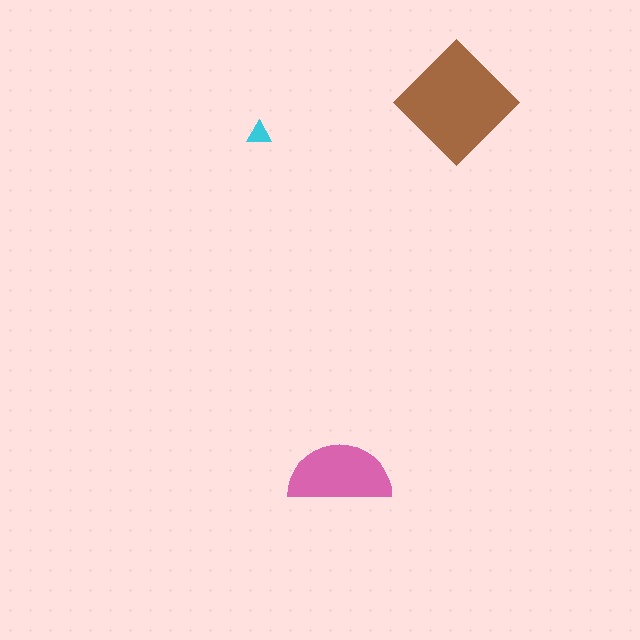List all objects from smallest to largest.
The cyan triangle, the pink semicircle, the brown diamond.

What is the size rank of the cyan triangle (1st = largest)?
3rd.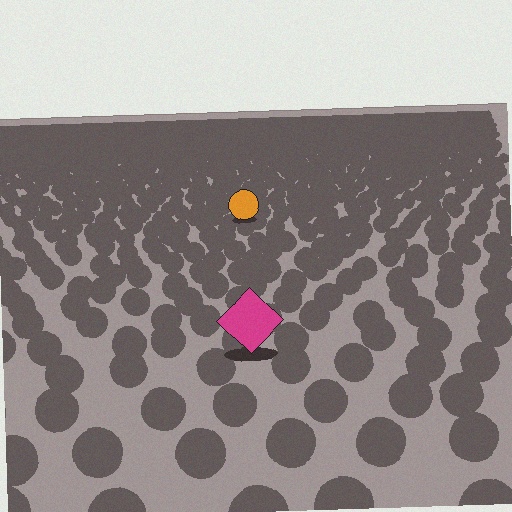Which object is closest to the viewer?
The magenta diamond is closest. The texture marks near it are larger and more spread out.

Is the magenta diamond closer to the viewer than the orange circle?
Yes. The magenta diamond is closer — you can tell from the texture gradient: the ground texture is coarser near it.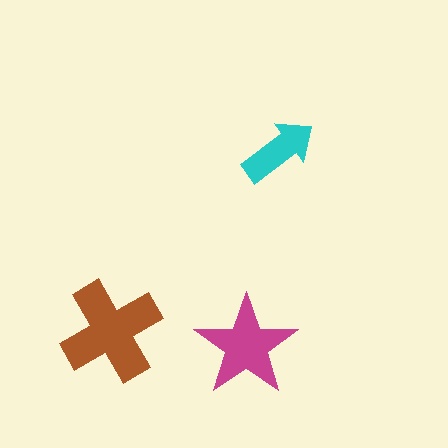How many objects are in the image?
There are 3 objects in the image.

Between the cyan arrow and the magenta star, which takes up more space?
The magenta star.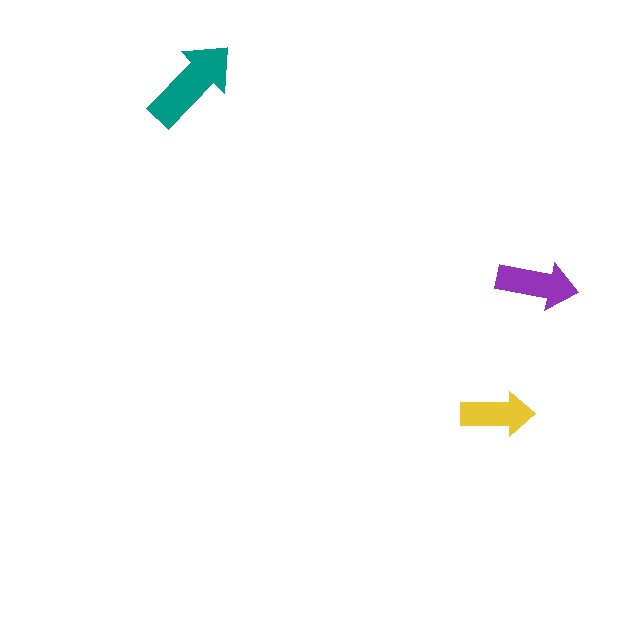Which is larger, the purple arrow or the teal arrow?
The teal one.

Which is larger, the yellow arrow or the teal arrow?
The teal one.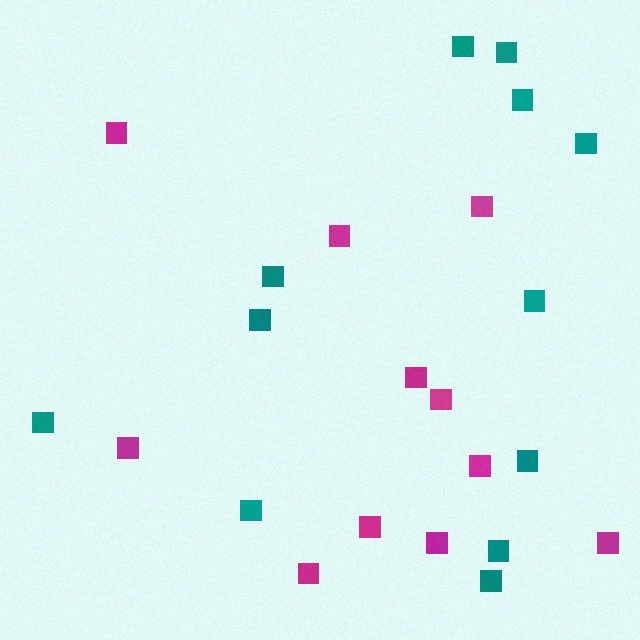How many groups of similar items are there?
There are 2 groups: one group of teal squares (12) and one group of magenta squares (11).